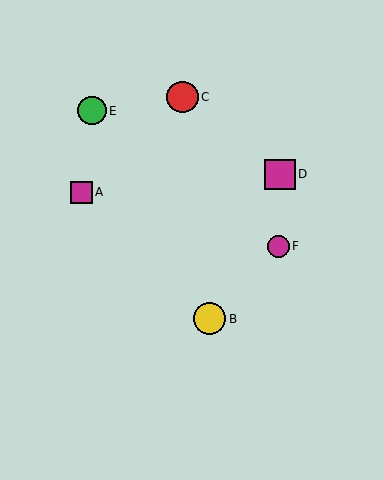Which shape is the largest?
The yellow circle (labeled B) is the largest.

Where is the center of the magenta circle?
The center of the magenta circle is at (278, 246).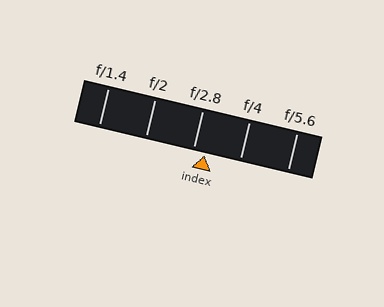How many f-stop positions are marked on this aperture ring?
There are 5 f-stop positions marked.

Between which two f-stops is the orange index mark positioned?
The index mark is between f/2.8 and f/4.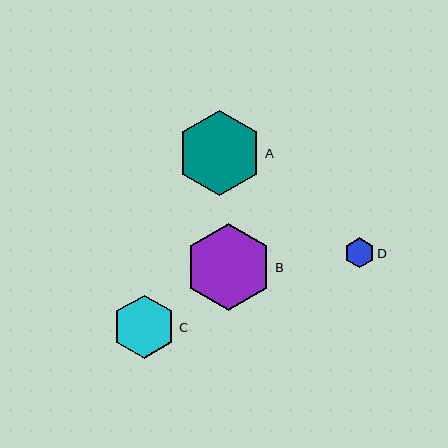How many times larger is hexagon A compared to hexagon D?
Hexagon A is approximately 2.9 times the size of hexagon D.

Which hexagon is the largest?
Hexagon B is the largest with a size of approximately 87 pixels.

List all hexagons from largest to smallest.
From largest to smallest: B, A, C, D.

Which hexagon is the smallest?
Hexagon D is the smallest with a size of approximately 30 pixels.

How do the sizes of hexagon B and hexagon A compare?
Hexagon B and hexagon A are approximately the same size.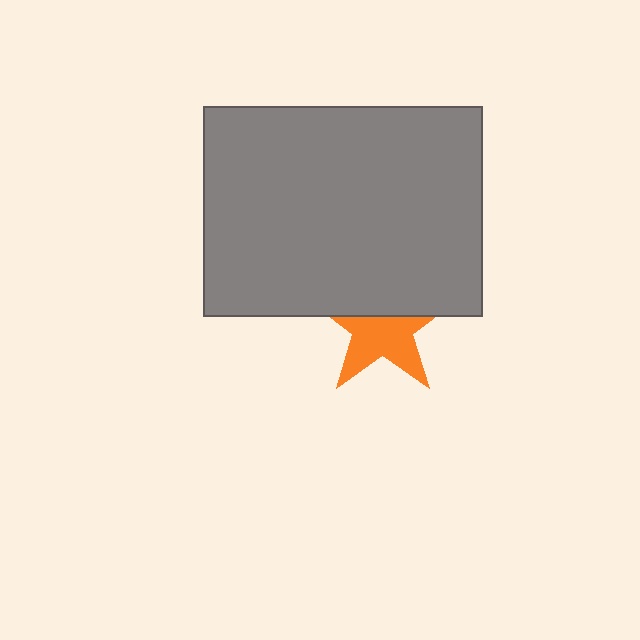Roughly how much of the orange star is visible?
About half of it is visible (roughly 55%).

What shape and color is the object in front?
The object in front is a gray rectangle.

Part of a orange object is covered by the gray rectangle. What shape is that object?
It is a star.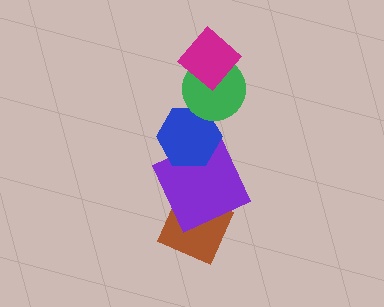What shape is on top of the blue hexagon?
The green circle is on top of the blue hexagon.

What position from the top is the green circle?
The green circle is 2nd from the top.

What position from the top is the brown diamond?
The brown diamond is 5th from the top.